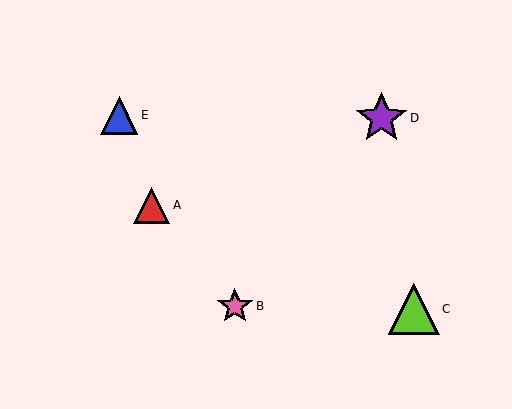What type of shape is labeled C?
Shape C is a lime triangle.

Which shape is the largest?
The purple star (labeled D) is the largest.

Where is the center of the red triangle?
The center of the red triangle is at (152, 205).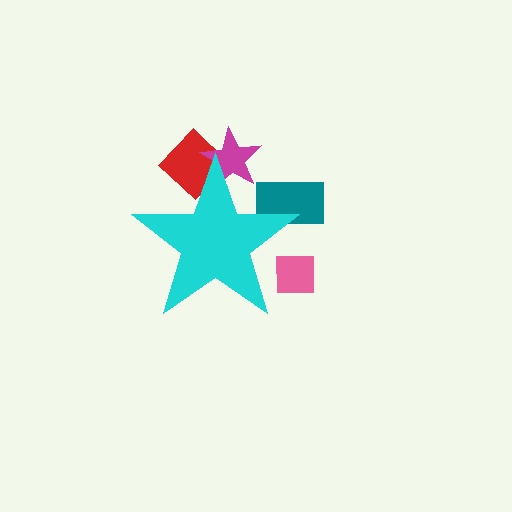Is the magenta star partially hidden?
Yes, the magenta star is partially hidden behind the cyan star.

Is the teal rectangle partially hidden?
Yes, the teal rectangle is partially hidden behind the cyan star.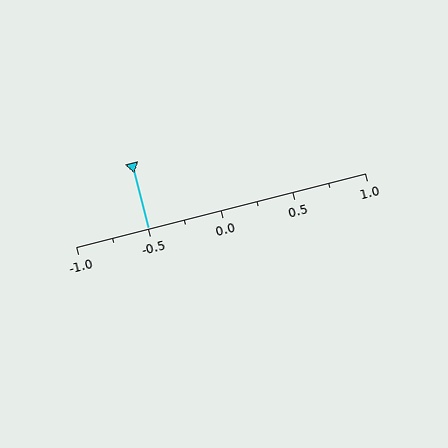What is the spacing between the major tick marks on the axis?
The major ticks are spaced 0.5 apart.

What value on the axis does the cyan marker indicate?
The marker indicates approximately -0.5.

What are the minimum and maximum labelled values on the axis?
The axis runs from -1.0 to 1.0.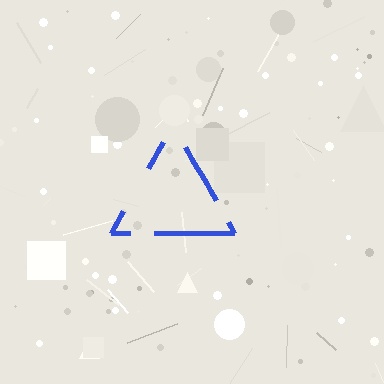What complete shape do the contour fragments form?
The contour fragments form a triangle.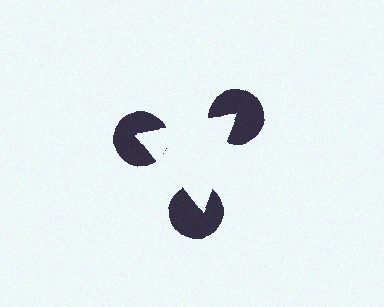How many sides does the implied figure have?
3 sides.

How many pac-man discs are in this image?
There are 3 — one at each vertex of the illusory triangle.